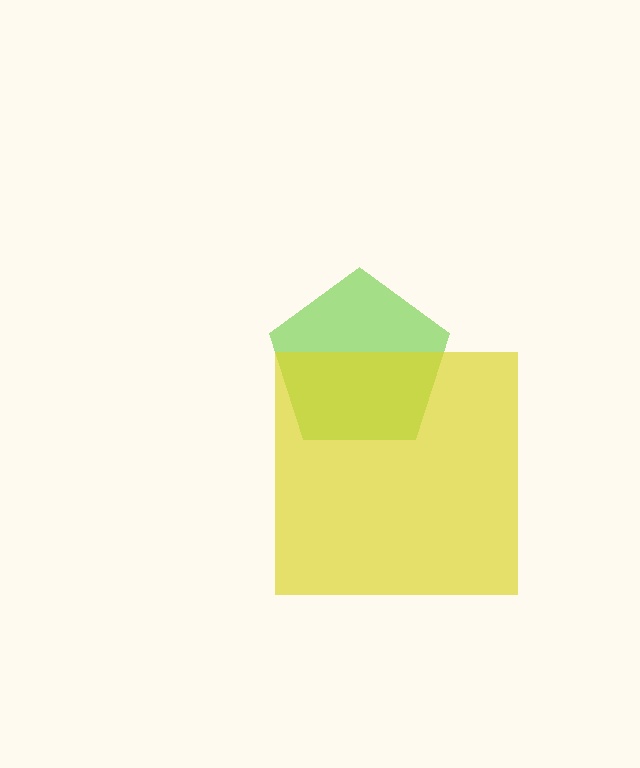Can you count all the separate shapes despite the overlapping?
Yes, there are 2 separate shapes.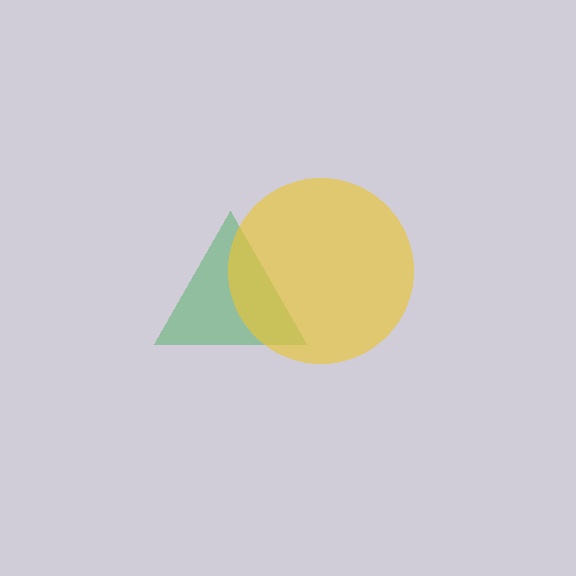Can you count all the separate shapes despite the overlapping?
Yes, there are 2 separate shapes.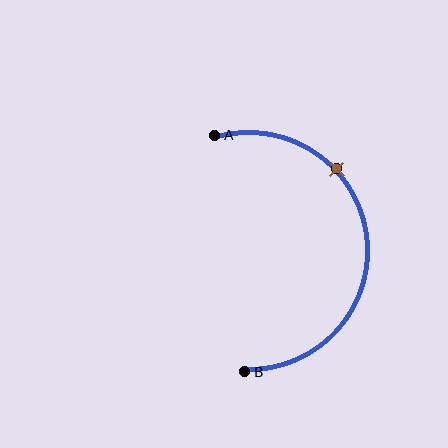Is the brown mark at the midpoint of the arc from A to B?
No. The brown mark lies on the arc but is closer to endpoint A. The arc midpoint would be at the point on the curve equidistant along the arc from both A and B.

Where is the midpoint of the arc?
The arc midpoint is the point on the curve farthest from the straight line joining A and B. It sits to the right of that line.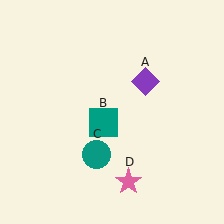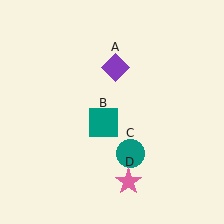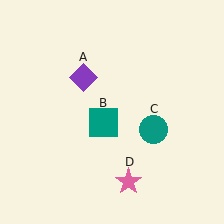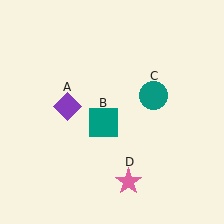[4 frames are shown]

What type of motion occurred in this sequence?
The purple diamond (object A), teal circle (object C) rotated counterclockwise around the center of the scene.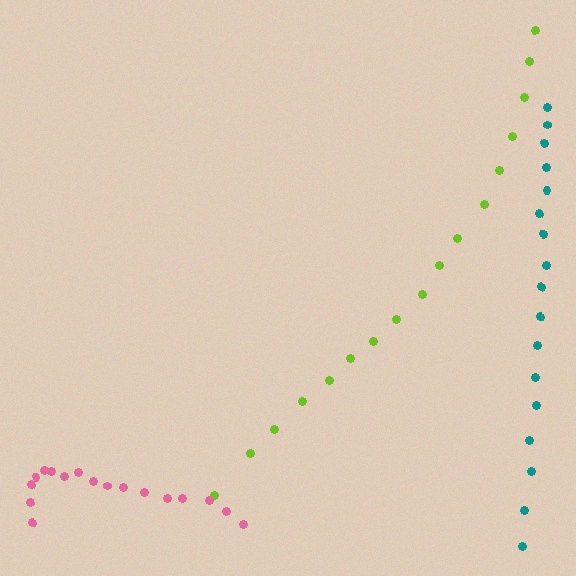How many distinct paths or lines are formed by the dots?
There are 3 distinct paths.